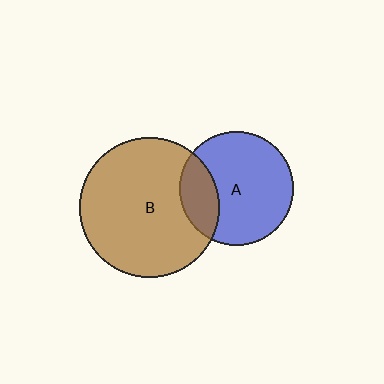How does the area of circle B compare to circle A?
Approximately 1.5 times.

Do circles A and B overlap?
Yes.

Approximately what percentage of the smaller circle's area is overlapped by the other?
Approximately 25%.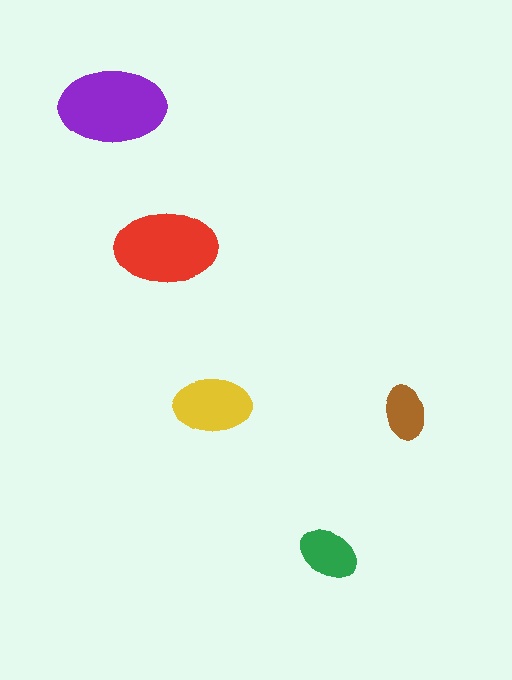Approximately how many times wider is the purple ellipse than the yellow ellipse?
About 1.5 times wider.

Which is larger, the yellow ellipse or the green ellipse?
The yellow one.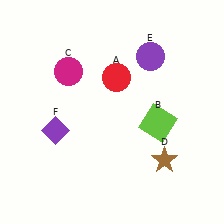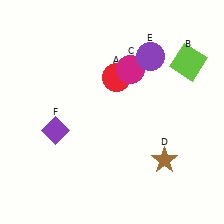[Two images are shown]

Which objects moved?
The objects that moved are: the lime square (B), the magenta circle (C).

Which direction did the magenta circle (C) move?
The magenta circle (C) moved right.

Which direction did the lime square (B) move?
The lime square (B) moved up.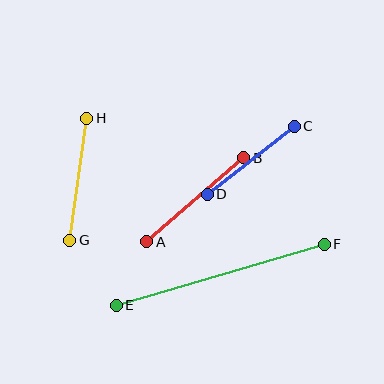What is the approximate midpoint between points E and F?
The midpoint is at approximately (220, 275) pixels.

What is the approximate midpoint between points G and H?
The midpoint is at approximately (78, 179) pixels.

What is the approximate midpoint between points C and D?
The midpoint is at approximately (251, 160) pixels.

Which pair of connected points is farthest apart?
Points E and F are farthest apart.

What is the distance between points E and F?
The distance is approximately 217 pixels.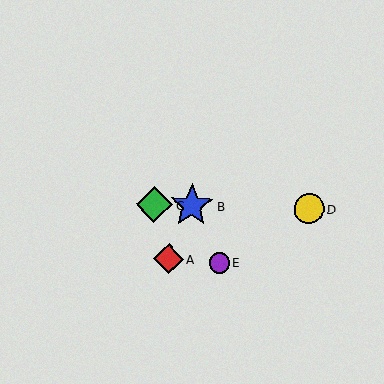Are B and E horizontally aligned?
No, B is at y≈206 and E is at y≈263.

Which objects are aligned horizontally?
Objects B, C, D are aligned horizontally.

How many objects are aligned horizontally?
3 objects (B, C, D) are aligned horizontally.